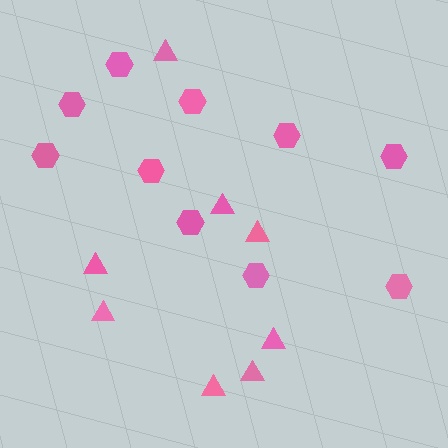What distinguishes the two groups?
There are 2 groups: one group of hexagons (10) and one group of triangles (8).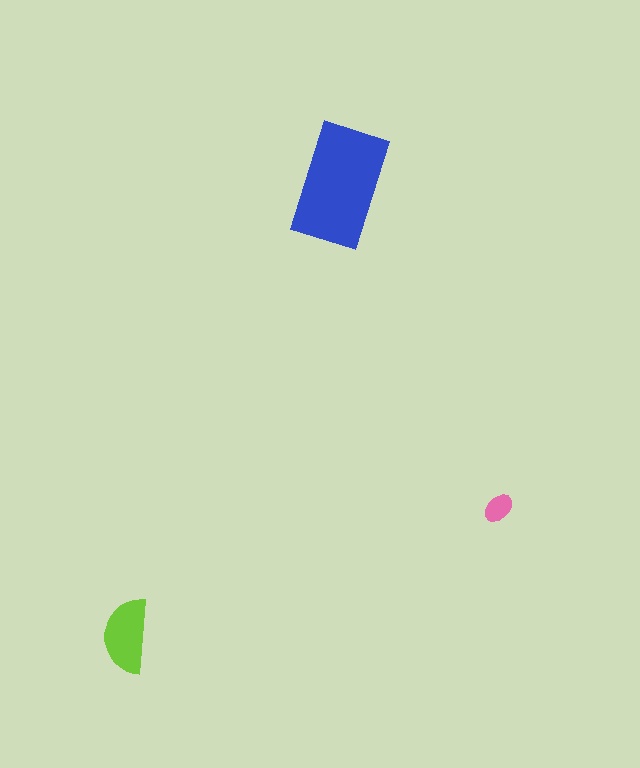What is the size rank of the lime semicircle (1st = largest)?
2nd.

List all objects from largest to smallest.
The blue rectangle, the lime semicircle, the pink ellipse.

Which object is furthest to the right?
The pink ellipse is rightmost.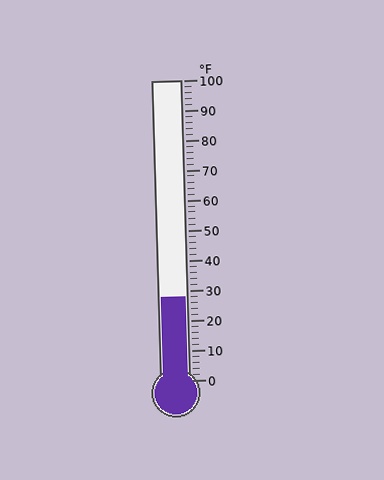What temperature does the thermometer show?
The thermometer shows approximately 28°F.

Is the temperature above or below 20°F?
The temperature is above 20°F.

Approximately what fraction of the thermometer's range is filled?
The thermometer is filled to approximately 30% of its range.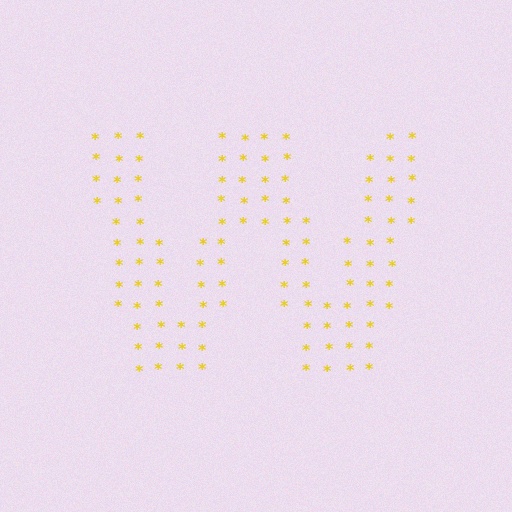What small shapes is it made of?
It is made of small asterisks.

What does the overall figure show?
The overall figure shows the letter W.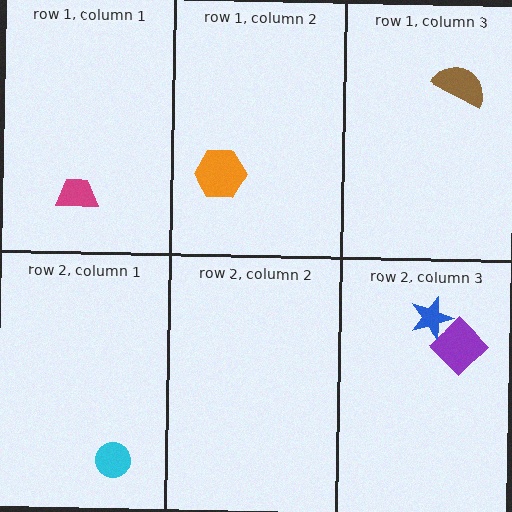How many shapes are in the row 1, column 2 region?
1.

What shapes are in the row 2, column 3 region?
The purple diamond, the blue star.